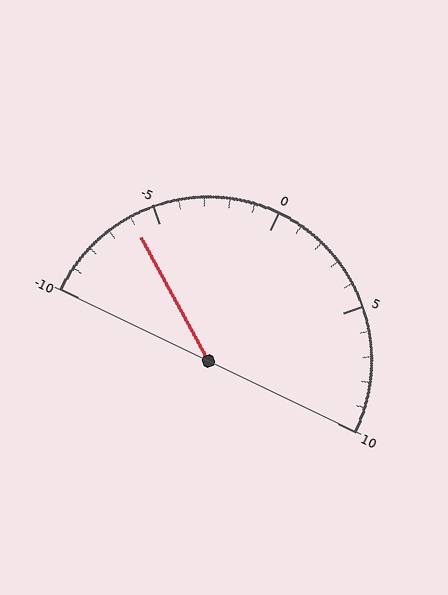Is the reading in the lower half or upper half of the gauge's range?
The reading is in the lower half of the range (-10 to 10).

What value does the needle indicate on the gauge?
The needle indicates approximately -6.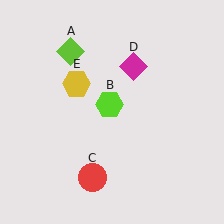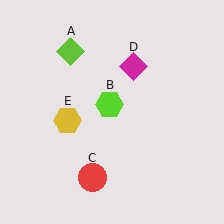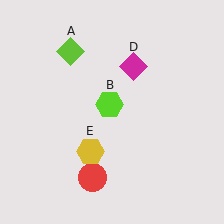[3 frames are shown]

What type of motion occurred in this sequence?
The yellow hexagon (object E) rotated counterclockwise around the center of the scene.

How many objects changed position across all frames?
1 object changed position: yellow hexagon (object E).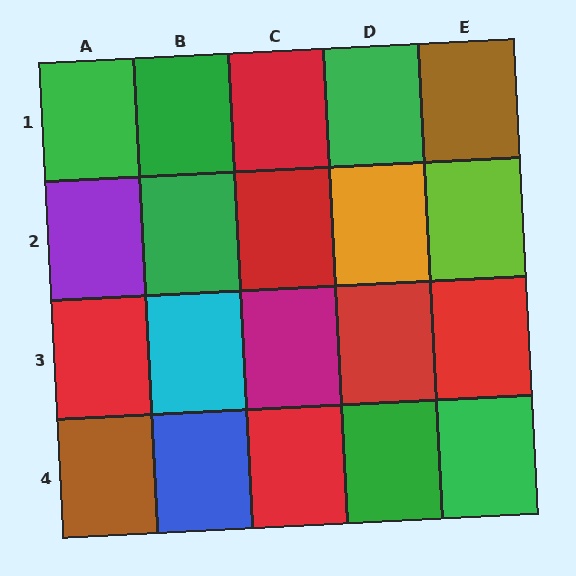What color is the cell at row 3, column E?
Red.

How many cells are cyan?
1 cell is cyan.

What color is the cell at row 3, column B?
Cyan.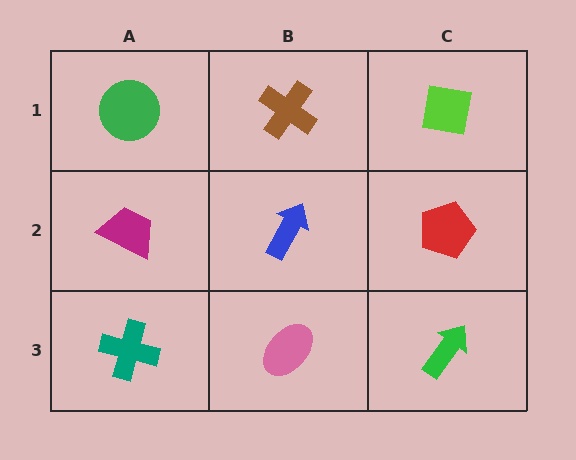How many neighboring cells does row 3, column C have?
2.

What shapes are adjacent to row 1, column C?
A red pentagon (row 2, column C), a brown cross (row 1, column B).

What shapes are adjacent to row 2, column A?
A green circle (row 1, column A), a teal cross (row 3, column A), a blue arrow (row 2, column B).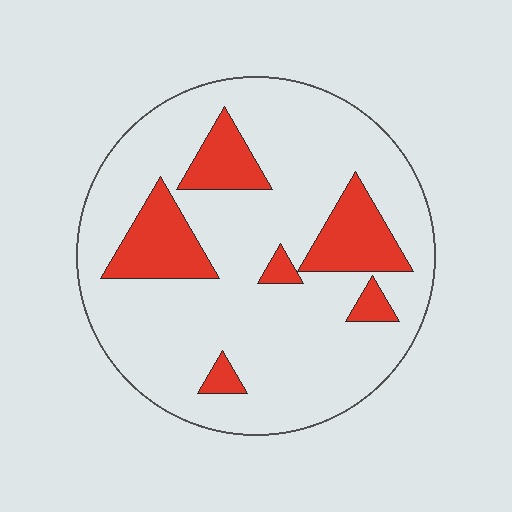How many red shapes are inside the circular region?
6.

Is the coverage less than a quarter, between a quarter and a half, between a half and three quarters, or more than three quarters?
Less than a quarter.